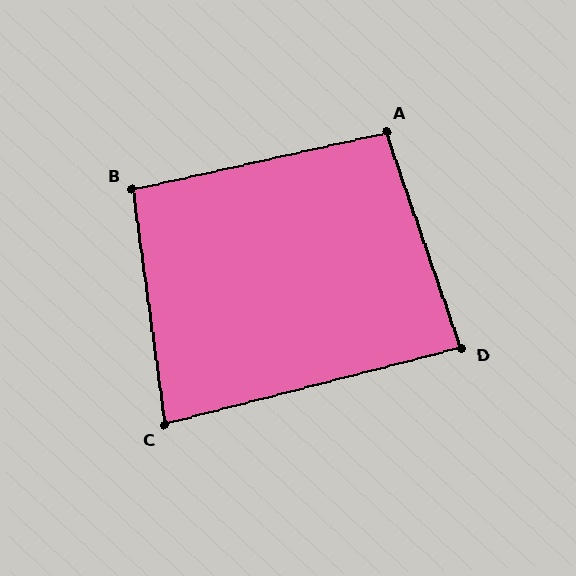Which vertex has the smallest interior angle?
C, at approximately 83 degrees.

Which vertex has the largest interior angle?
A, at approximately 97 degrees.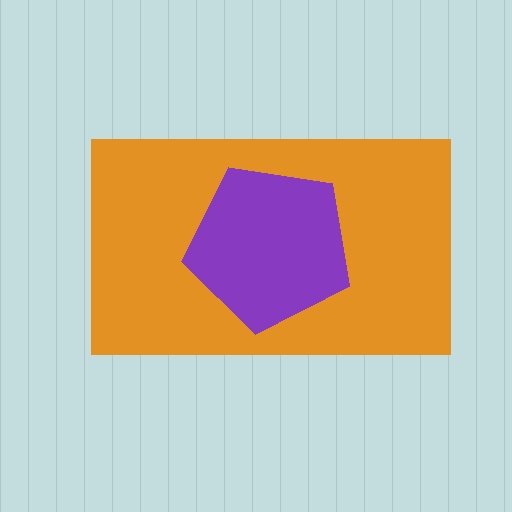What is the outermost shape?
The orange rectangle.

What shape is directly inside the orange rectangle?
The purple pentagon.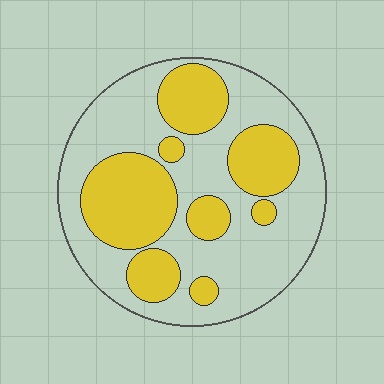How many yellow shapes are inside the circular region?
8.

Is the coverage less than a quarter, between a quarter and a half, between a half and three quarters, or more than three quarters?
Between a quarter and a half.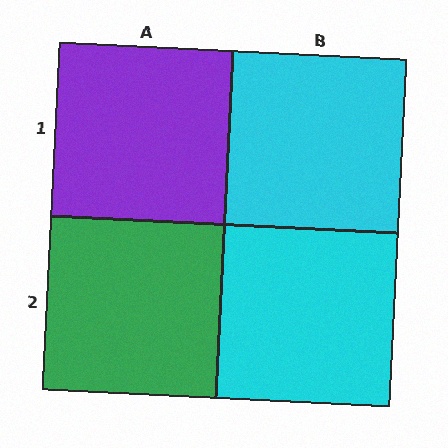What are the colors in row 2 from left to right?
Green, cyan.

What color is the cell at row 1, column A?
Purple.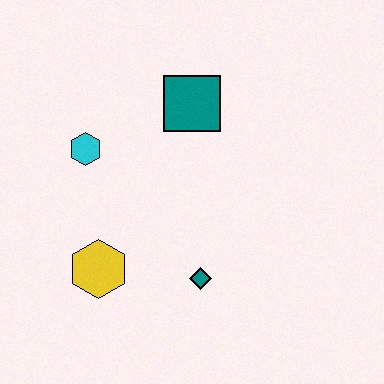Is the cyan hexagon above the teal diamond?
Yes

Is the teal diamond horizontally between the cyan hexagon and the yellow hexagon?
No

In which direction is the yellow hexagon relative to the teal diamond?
The yellow hexagon is to the left of the teal diamond.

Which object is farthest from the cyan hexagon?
The teal diamond is farthest from the cyan hexagon.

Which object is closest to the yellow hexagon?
The teal diamond is closest to the yellow hexagon.